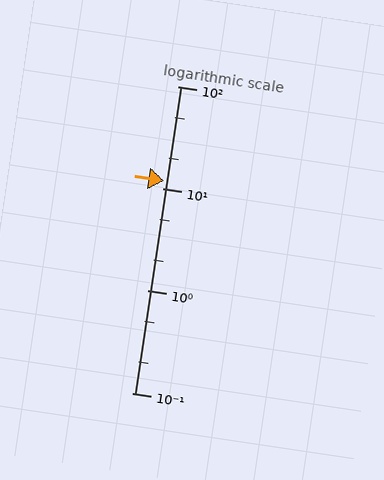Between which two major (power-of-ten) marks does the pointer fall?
The pointer is between 10 and 100.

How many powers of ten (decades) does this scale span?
The scale spans 3 decades, from 0.1 to 100.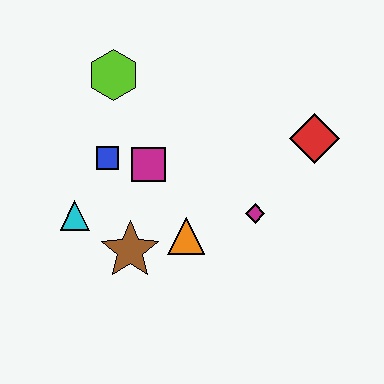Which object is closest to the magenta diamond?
The orange triangle is closest to the magenta diamond.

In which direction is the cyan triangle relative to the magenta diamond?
The cyan triangle is to the left of the magenta diamond.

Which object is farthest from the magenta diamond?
The lime hexagon is farthest from the magenta diamond.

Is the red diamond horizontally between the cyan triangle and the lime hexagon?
No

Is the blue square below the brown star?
No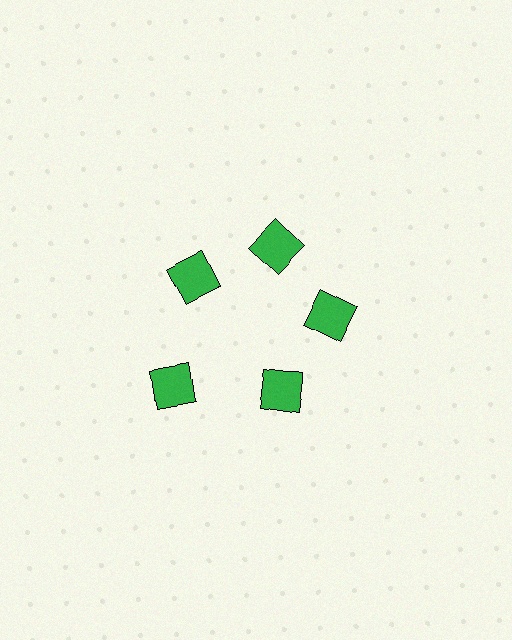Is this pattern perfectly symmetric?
No. The 5 green squares are arranged in a ring, but one element near the 8 o'clock position is pushed outward from the center, breaking the 5-fold rotational symmetry.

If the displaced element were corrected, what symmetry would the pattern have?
It would have 5-fold rotational symmetry — the pattern would map onto itself every 72 degrees.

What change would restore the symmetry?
The symmetry would be restored by moving it inward, back onto the ring so that all 5 squares sit at equal angles and equal distance from the center.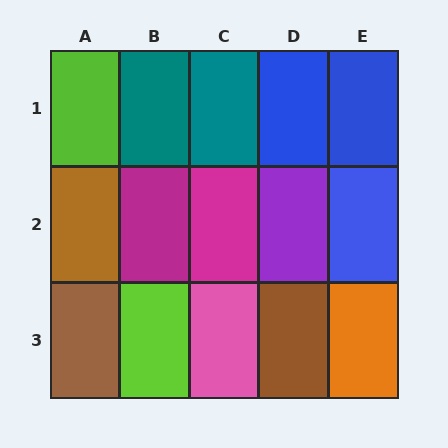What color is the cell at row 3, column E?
Orange.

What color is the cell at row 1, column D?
Blue.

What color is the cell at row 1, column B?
Teal.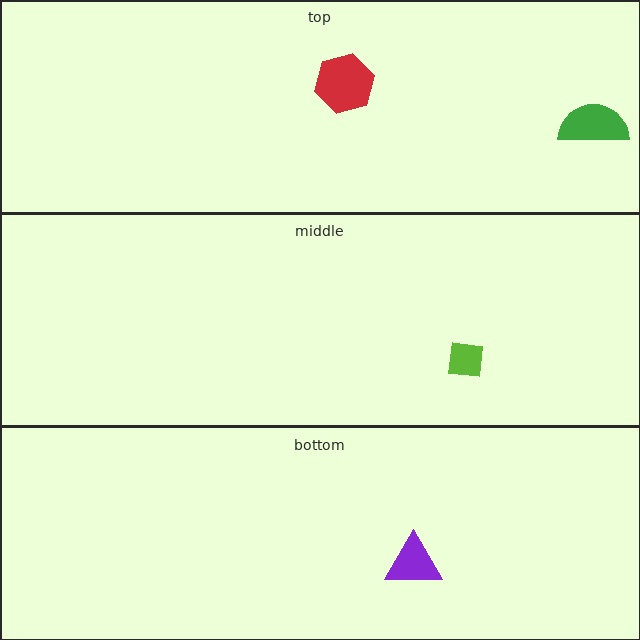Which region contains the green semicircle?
The top region.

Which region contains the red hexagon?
The top region.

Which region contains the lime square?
The middle region.